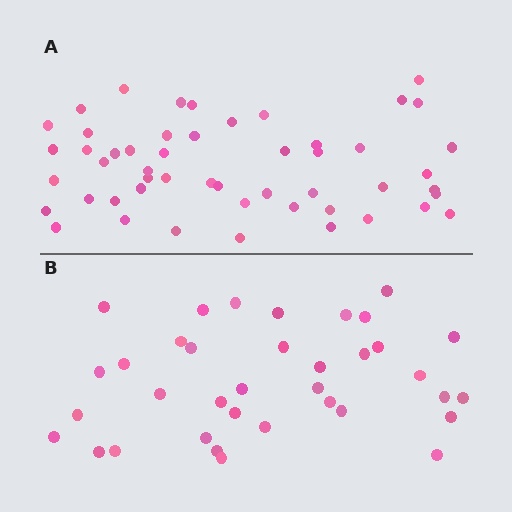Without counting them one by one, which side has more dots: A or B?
Region A (the top region) has more dots.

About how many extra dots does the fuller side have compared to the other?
Region A has approximately 15 more dots than region B.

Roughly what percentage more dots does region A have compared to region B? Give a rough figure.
About 40% more.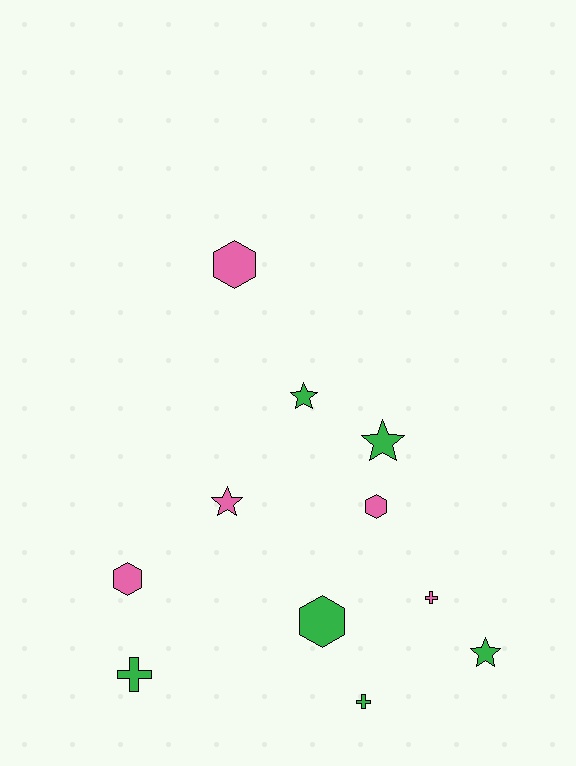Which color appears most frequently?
Green, with 6 objects.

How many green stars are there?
There are 3 green stars.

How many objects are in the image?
There are 11 objects.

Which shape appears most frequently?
Hexagon, with 4 objects.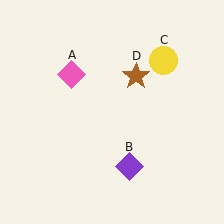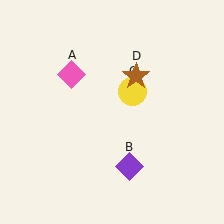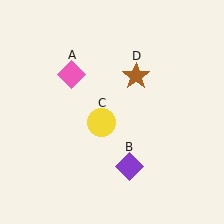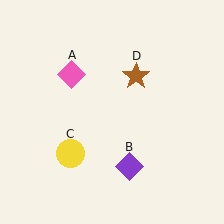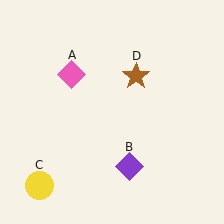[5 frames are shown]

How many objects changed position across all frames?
1 object changed position: yellow circle (object C).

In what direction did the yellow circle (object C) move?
The yellow circle (object C) moved down and to the left.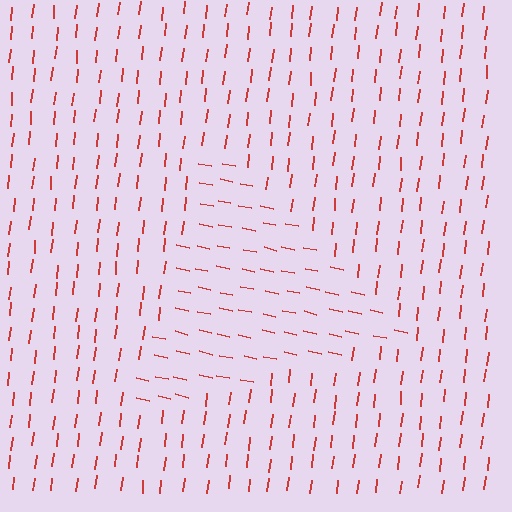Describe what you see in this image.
The image is filled with small red line segments. A triangle region in the image has lines oriented differently from the surrounding lines, creating a visible texture boundary.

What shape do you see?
I see a triangle.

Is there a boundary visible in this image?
Yes, there is a texture boundary formed by a change in line orientation.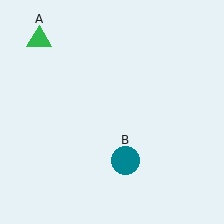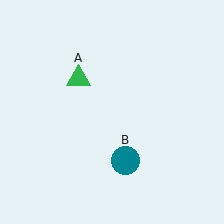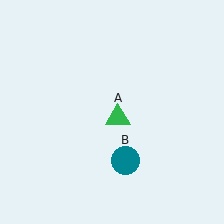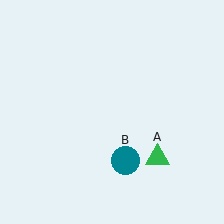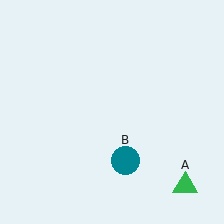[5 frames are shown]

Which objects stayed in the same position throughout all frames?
Teal circle (object B) remained stationary.